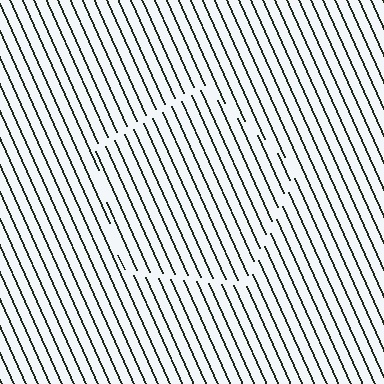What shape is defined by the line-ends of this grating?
An illusory pentagon. The interior of the shape contains the same grating, shifted by half a period — the contour is defined by the phase discontinuity where line-ends from the inner and outer gratings abut.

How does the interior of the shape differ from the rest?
The interior of the shape contains the same grating, shifted by half a period — the contour is defined by the phase discontinuity where line-ends from the inner and outer gratings abut.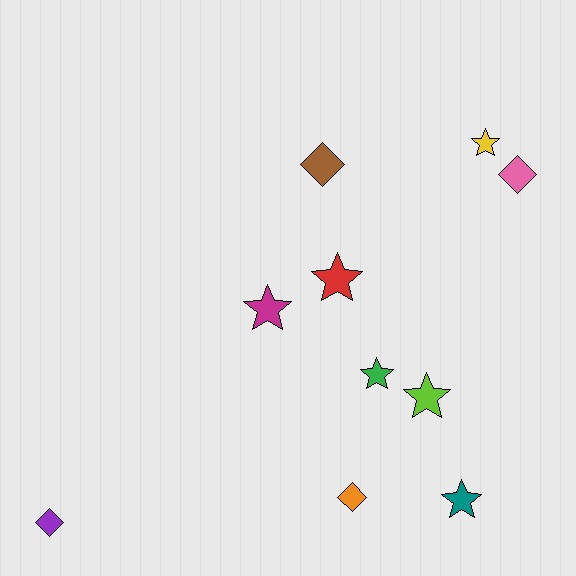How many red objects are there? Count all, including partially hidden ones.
There is 1 red object.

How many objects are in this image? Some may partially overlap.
There are 10 objects.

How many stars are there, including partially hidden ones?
There are 6 stars.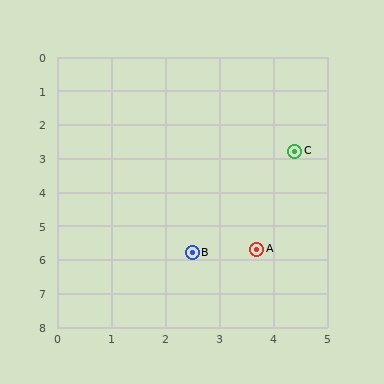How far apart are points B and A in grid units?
Points B and A are about 1.2 grid units apart.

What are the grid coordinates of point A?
Point A is at approximately (3.7, 5.7).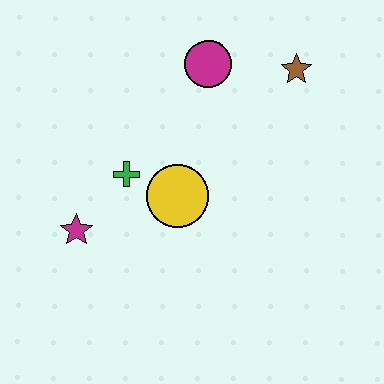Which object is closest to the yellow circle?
The green cross is closest to the yellow circle.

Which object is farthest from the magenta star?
The brown star is farthest from the magenta star.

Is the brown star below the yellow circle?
No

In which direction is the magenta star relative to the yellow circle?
The magenta star is to the left of the yellow circle.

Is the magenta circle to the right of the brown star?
No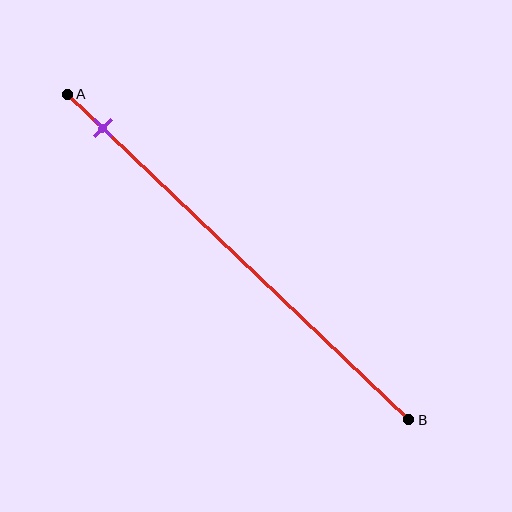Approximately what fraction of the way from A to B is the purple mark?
The purple mark is approximately 10% of the way from A to B.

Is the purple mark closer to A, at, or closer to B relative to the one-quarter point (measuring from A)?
The purple mark is closer to point A than the one-quarter point of segment AB.